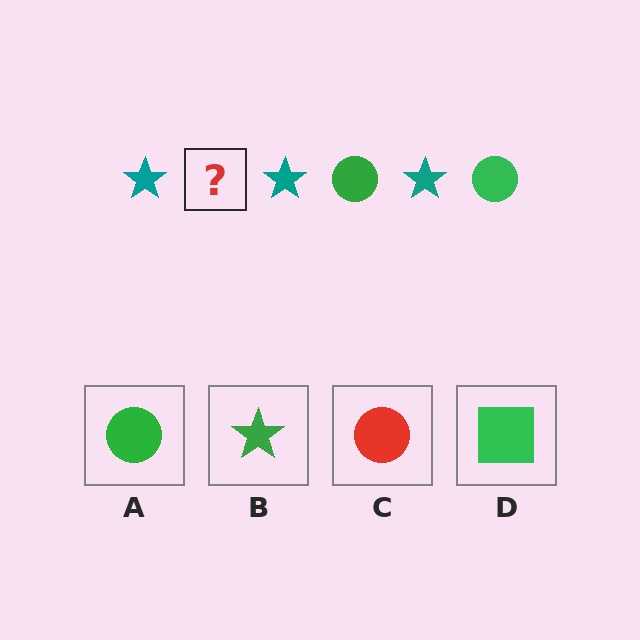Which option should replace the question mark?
Option A.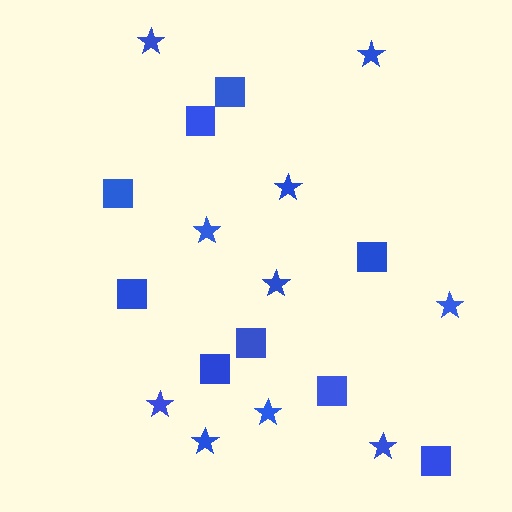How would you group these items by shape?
There are 2 groups: one group of stars (10) and one group of squares (9).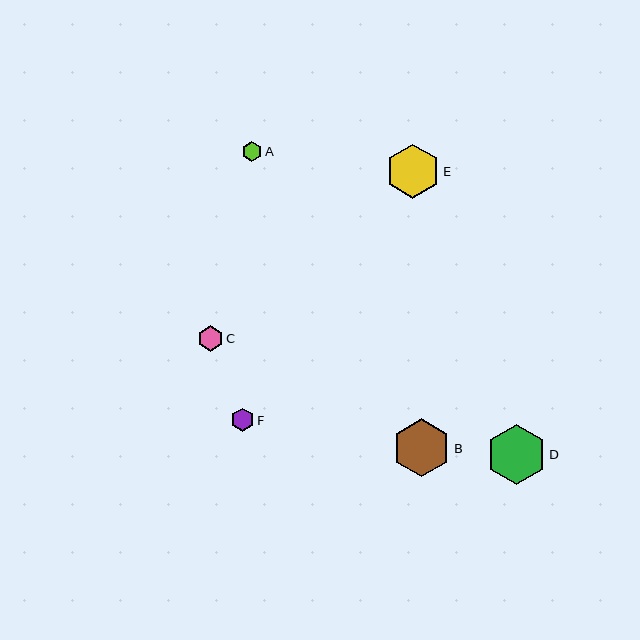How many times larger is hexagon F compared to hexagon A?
Hexagon F is approximately 1.1 times the size of hexagon A.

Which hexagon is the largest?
Hexagon D is the largest with a size of approximately 60 pixels.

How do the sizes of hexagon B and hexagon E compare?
Hexagon B and hexagon E are approximately the same size.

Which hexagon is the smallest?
Hexagon A is the smallest with a size of approximately 20 pixels.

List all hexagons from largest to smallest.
From largest to smallest: D, B, E, C, F, A.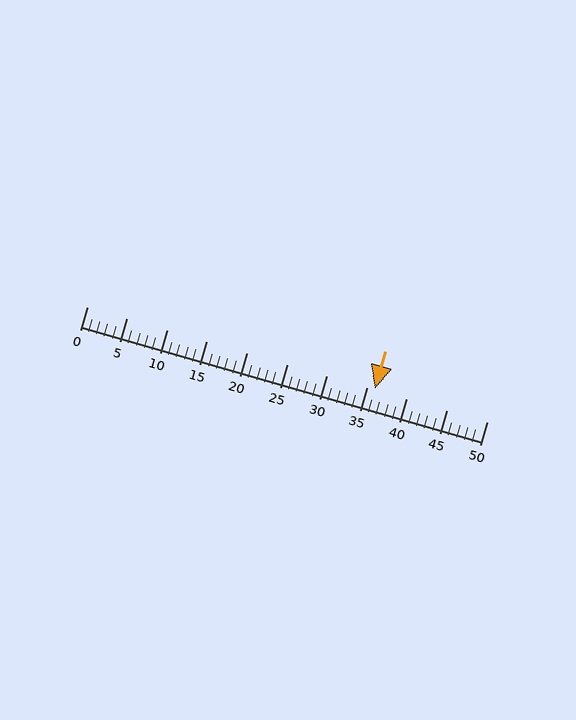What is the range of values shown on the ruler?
The ruler shows values from 0 to 50.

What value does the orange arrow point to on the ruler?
The orange arrow points to approximately 36.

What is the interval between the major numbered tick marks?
The major tick marks are spaced 5 units apart.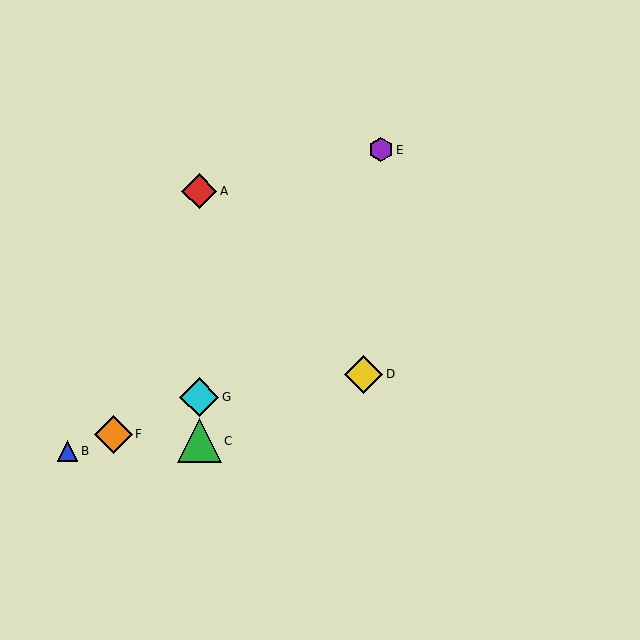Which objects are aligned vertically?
Objects A, C, G are aligned vertically.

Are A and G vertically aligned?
Yes, both are at x≈199.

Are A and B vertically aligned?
No, A is at x≈199 and B is at x≈68.